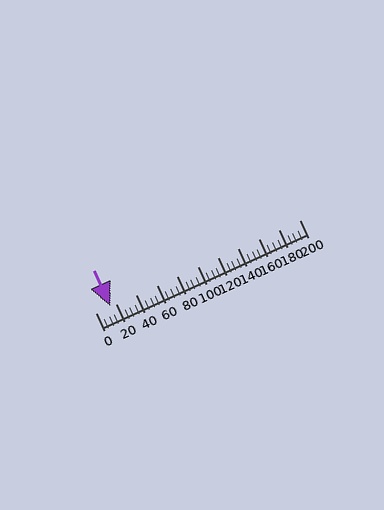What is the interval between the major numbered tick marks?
The major tick marks are spaced 20 units apart.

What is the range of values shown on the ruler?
The ruler shows values from 0 to 200.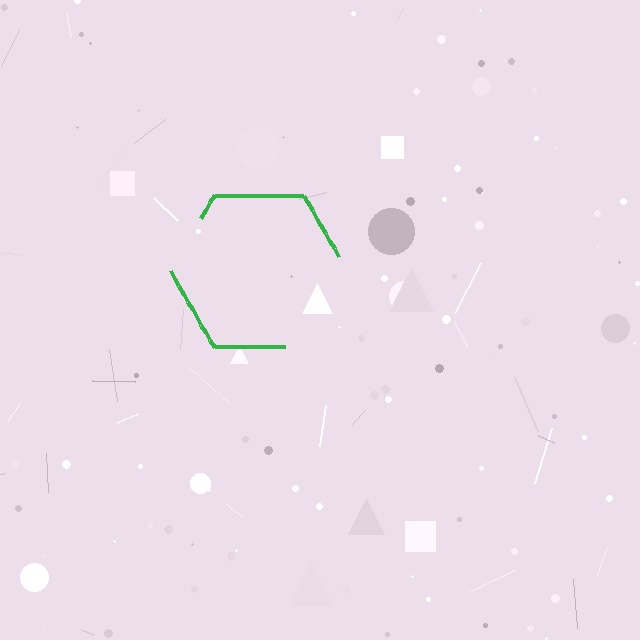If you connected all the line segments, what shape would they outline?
They would outline a hexagon.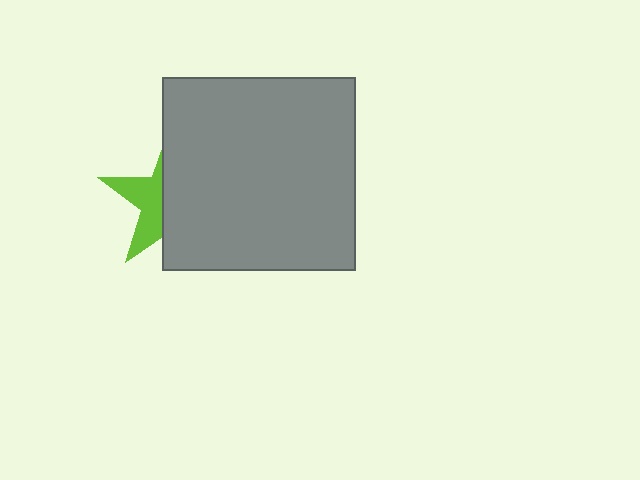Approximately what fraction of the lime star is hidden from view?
Roughly 62% of the lime star is hidden behind the gray square.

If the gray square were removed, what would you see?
You would see the complete lime star.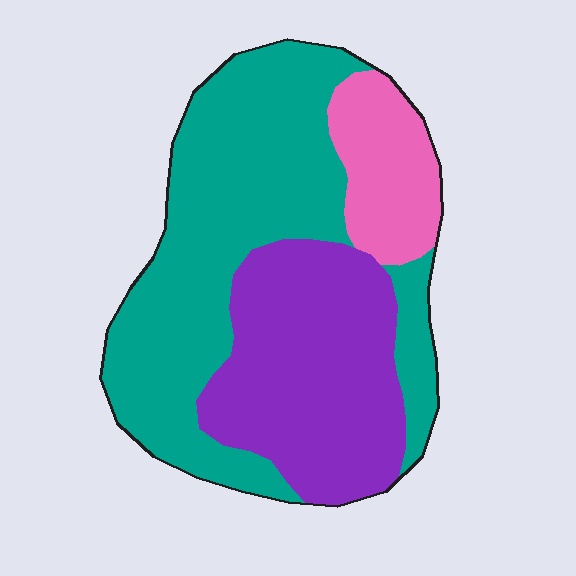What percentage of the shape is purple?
Purple covers roughly 35% of the shape.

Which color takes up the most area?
Teal, at roughly 50%.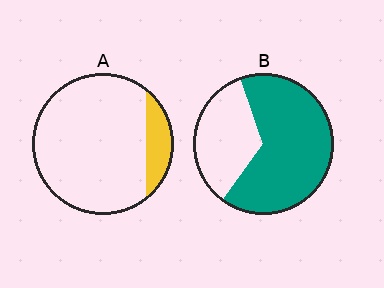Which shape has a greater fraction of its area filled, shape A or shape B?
Shape B.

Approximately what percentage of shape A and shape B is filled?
A is approximately 15% and B is approximately 65%.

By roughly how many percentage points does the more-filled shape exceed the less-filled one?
By roughly 50 percentage points (B over A).